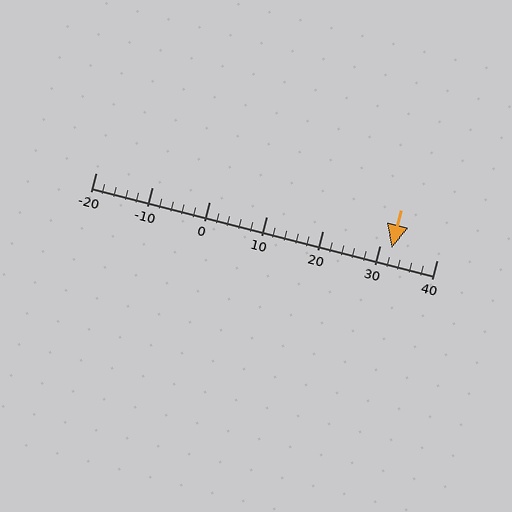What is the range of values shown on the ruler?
The ruler shows values from -20 to 40.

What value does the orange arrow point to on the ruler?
The orange arrow points to approximately 32.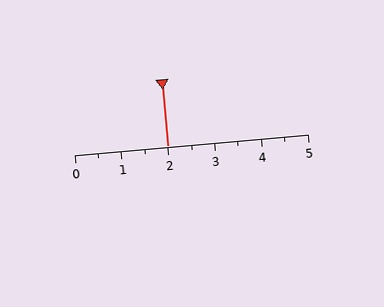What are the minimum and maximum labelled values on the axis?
The axis runs from 0 to 5.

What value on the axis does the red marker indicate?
The marker indicates approximately 2.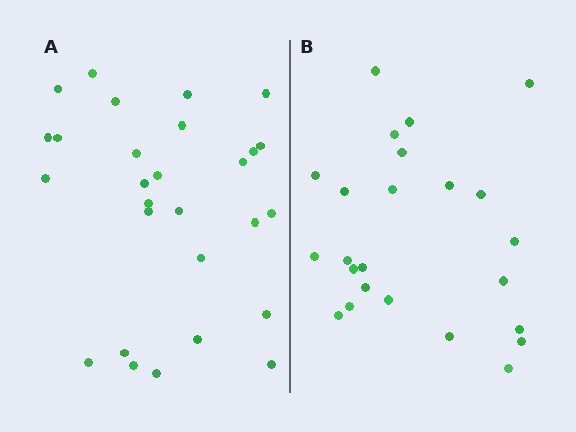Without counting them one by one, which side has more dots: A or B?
Region A (the left region) has more dots.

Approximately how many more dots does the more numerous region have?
Region A has about 4 more dots than region B.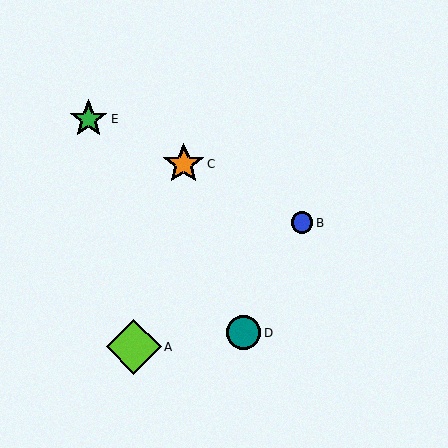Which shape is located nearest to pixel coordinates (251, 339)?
The teal circle (labeled D) at (244, 333) is nearest to that location.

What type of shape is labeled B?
Shape B is a blue circle.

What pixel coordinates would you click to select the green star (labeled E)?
Click at (89, 119) to select the green star E.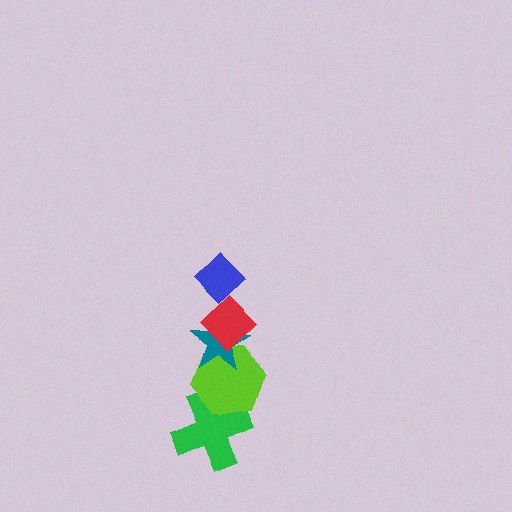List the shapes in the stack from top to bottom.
From top to bottom: the blue diamond, the red diamond, the teal star, the lime hexagon, the green cross.